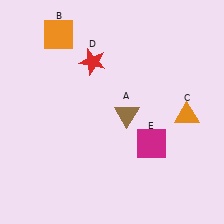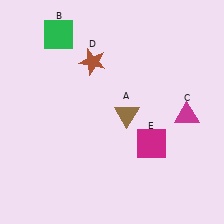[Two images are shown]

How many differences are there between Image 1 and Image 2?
There are 3 differences between the two images.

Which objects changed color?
B changed from orange to green. C changed from orange to magenta. D changed from red to brown.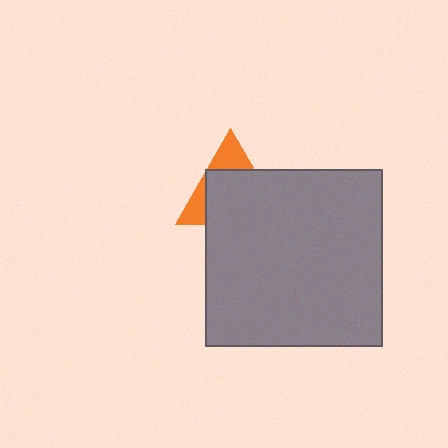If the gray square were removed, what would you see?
You would see the complete orange triangle.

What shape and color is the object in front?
The object in front is a gray square.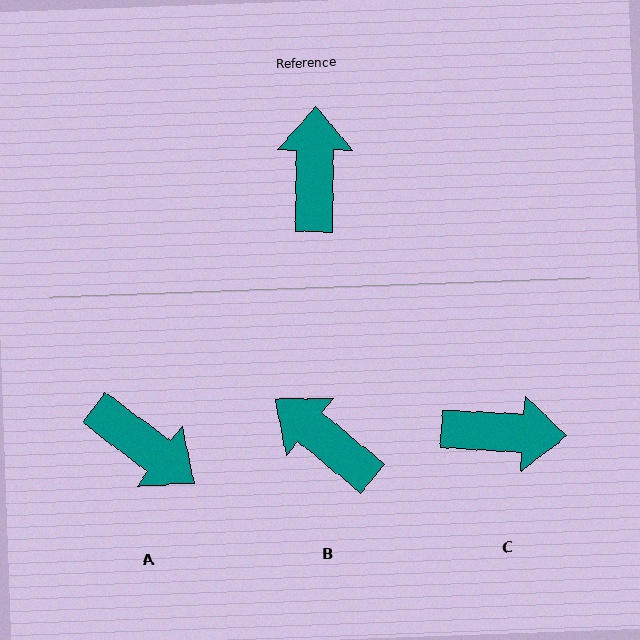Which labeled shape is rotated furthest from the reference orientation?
A, about 126 degrees away.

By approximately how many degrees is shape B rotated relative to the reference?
Approximately 52 degrees counter-clockwise.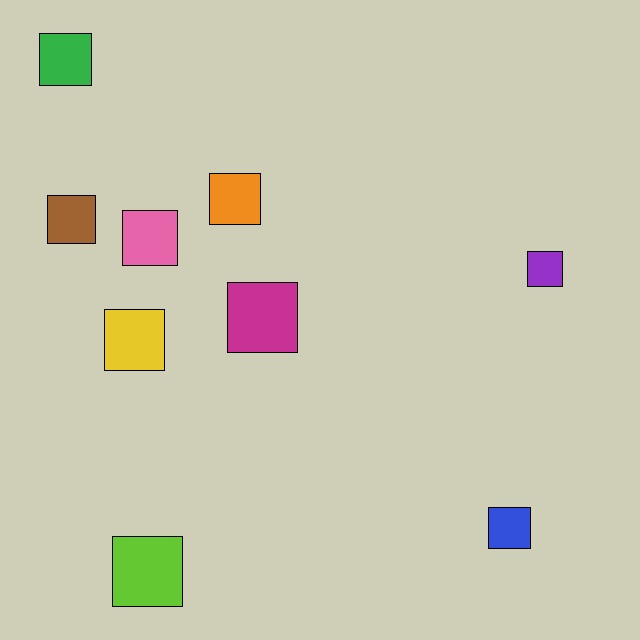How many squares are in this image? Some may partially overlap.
There are 9 squares.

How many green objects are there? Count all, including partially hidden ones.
There is 1 green object.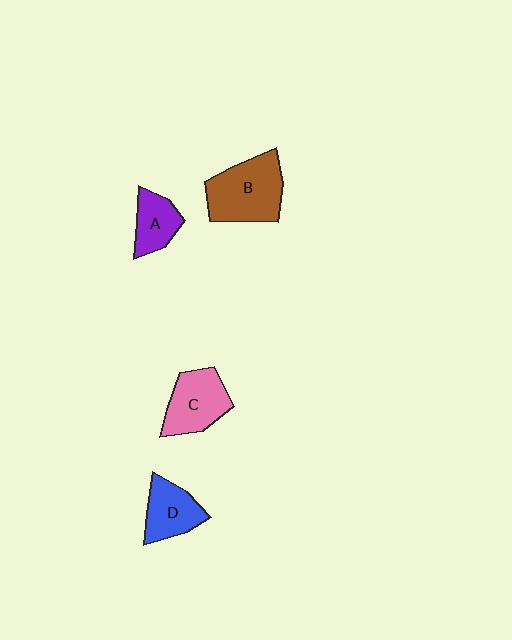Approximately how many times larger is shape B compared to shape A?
Approximately 1.9 times.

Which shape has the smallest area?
Shape A (purple).